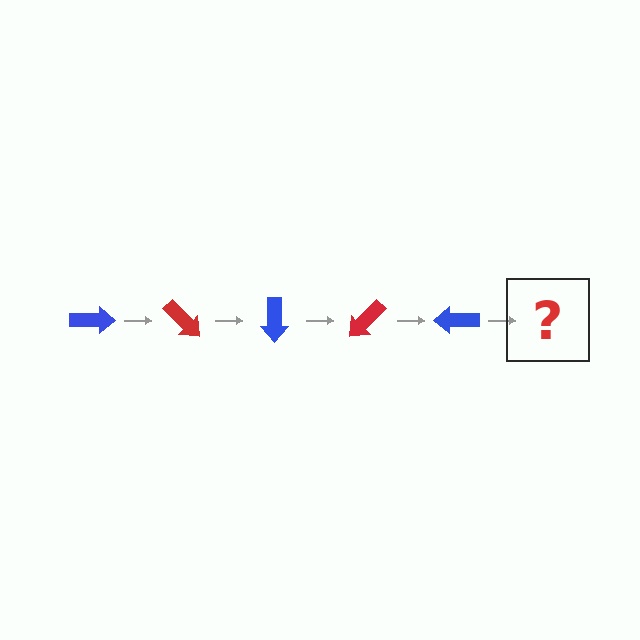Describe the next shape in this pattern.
It should be a red arrow, rotated 225 degrees from the start.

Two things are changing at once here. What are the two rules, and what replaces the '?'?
The two rules are that it rotates 45 degrees each step and the color cycles through blue and red. The '?' should be a red arrow, rotated 225 degrees from the start.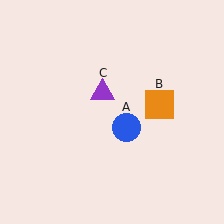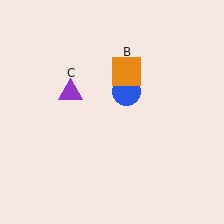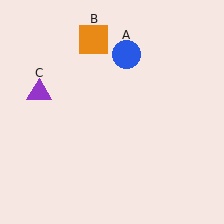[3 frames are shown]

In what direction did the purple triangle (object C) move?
The purple triangle (object C) moved left.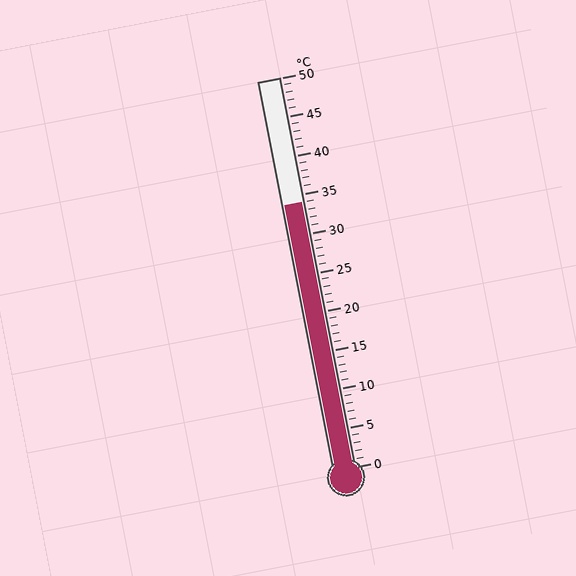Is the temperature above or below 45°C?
The temperature is below 45°C.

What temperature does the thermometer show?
The thermometer shows approximately 34°C.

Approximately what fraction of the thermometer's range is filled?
The thermometer is filled to approximately 70% of its range.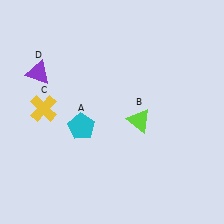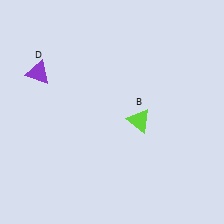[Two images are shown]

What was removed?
The cyan pentagon (A), the yellow cross (C) were removed in Image 2.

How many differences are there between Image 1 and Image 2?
There are 2 differences between the two images.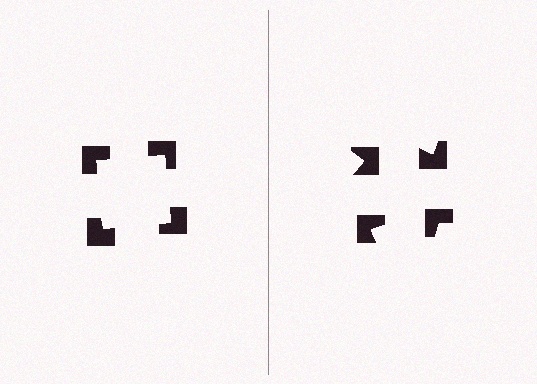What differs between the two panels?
The notched squares are positioned identically on both sides; only the wedge orientations differ. On the left they align to a square; on the right they are misaligned.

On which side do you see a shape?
An illusory square appears on the left side. On the right side the wedge cuts are rotated, so no coherent shape forms.